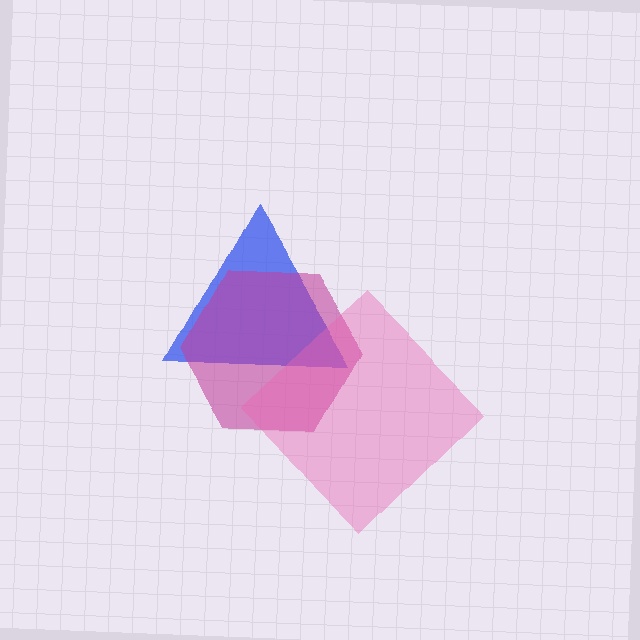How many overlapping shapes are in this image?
There are 3 overlapping shapes in the image.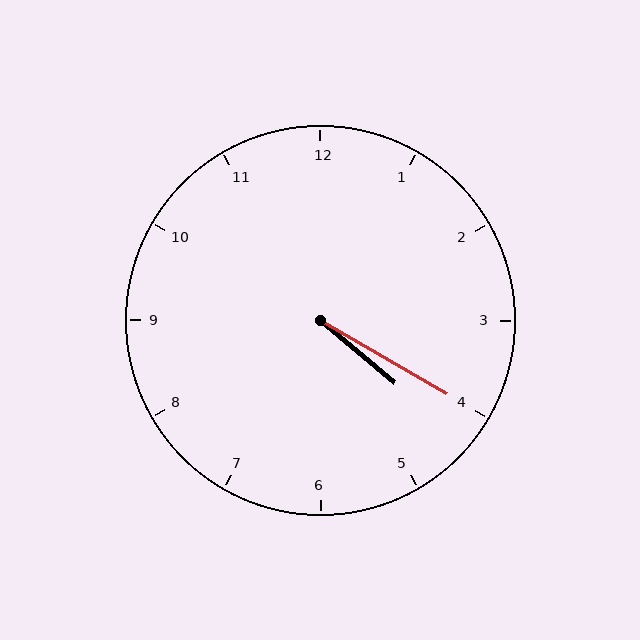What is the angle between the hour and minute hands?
Approximately 10 degrees.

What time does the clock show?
4:20.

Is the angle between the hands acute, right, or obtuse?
It is acute.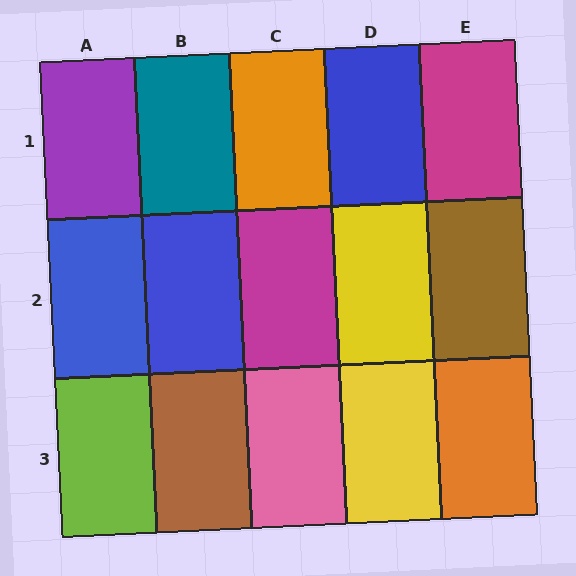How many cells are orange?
2 cells are orange.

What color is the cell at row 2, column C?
Magenta.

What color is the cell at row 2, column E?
Brown.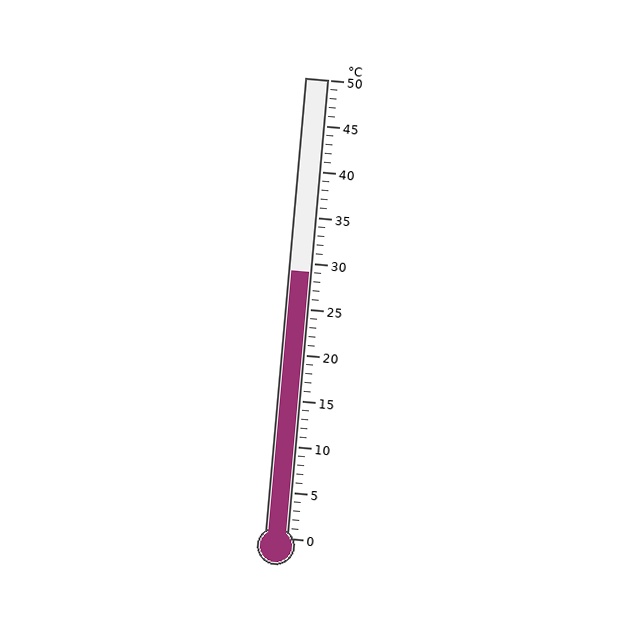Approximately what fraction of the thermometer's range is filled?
The thermometer is filled to approximately 60% of its range.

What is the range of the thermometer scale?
The thermometer scale ranges from 0°C to 50°C.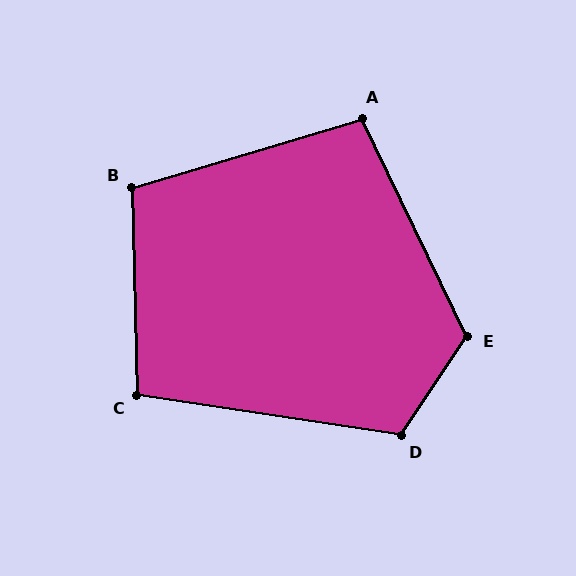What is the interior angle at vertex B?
Approximately 105 degrees (obtuse).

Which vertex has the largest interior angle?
E, at approximately 121 degrees.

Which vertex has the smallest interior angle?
A, at approximately 99 degrees.